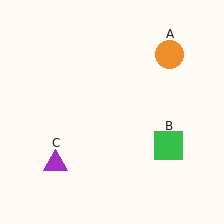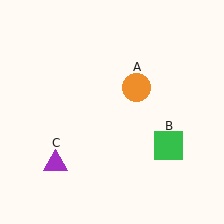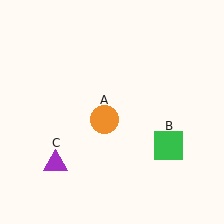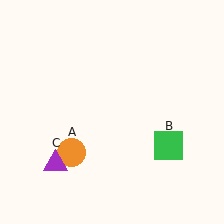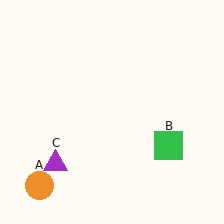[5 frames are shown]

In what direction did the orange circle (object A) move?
The orange circle (object A) moved down and to the left.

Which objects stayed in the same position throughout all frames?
Green square (object B) and purple triangle (object C) remained stationary.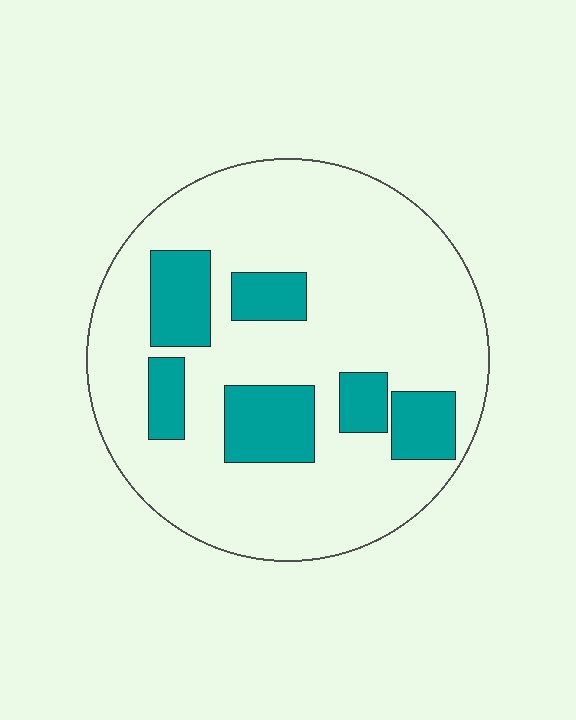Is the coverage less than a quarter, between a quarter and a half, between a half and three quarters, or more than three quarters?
Less than a quarter.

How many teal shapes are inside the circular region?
6.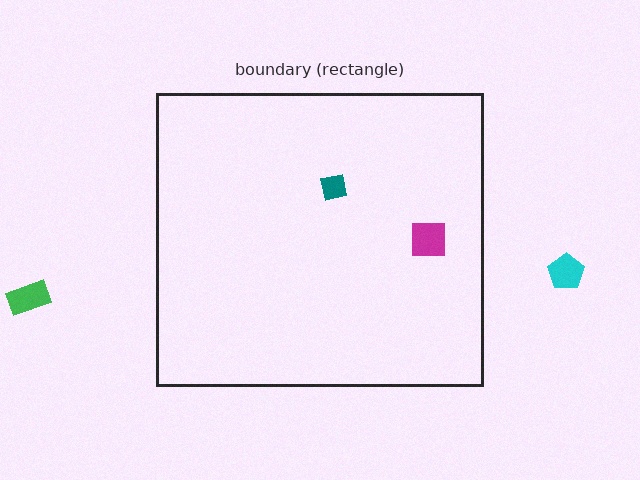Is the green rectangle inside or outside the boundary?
Outside.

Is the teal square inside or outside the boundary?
Inside.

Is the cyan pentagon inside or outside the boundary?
Outside.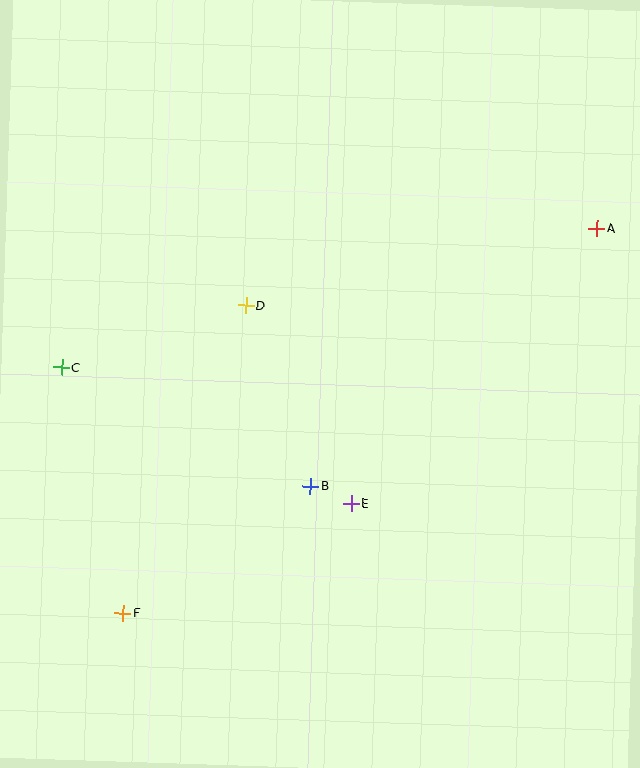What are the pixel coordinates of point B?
Point B is at (311, 486).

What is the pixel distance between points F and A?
The distance between F and A is 610 pixels.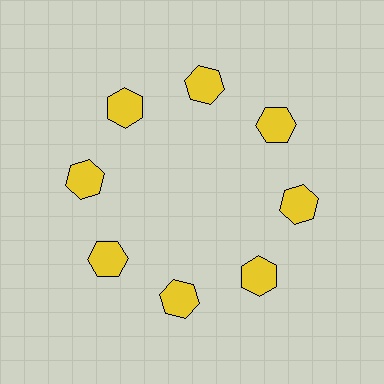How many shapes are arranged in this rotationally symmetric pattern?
There are 8 shapes, arranged in 8 groups of 1.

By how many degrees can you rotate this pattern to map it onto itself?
The pattern maps onto itself every 45 degrees of rotation.